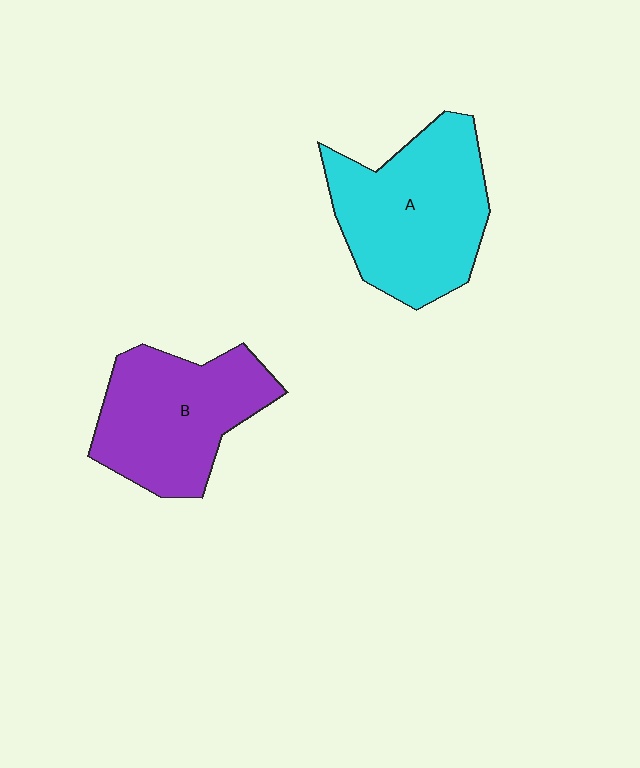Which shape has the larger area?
Shape A (cyan).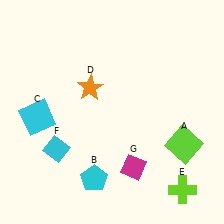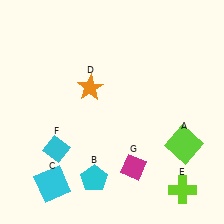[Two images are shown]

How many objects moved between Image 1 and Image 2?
1 object moved between the two images.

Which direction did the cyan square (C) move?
The cyan square (C) moved down.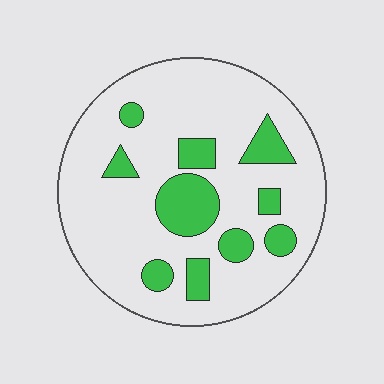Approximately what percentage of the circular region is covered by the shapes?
Approximately 20%.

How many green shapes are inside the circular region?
10.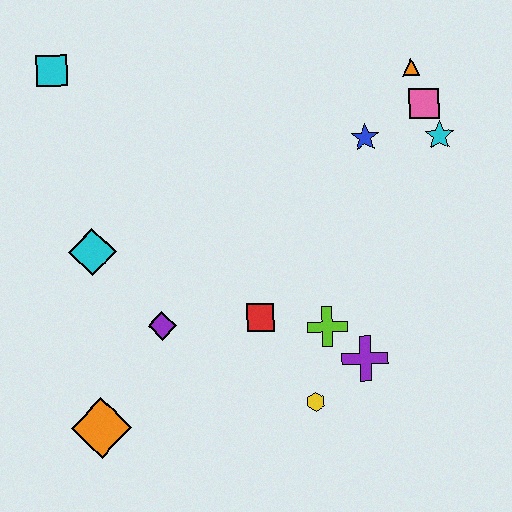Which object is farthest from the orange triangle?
The orange diamond is farthest from the orange triangle.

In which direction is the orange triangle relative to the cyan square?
The orange triangle is to the right of the cyan square.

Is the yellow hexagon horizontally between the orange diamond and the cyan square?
No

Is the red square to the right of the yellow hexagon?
No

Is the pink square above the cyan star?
Yes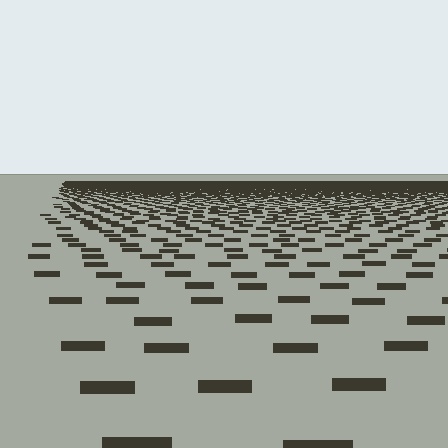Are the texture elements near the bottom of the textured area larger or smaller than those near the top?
Larger. Near the bottom, elements are closer to the viewer and appear at a bigger on-screen size.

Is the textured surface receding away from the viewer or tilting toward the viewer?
The surface is receding away from the viewer. Texture elements get smaller and denser toward the top.